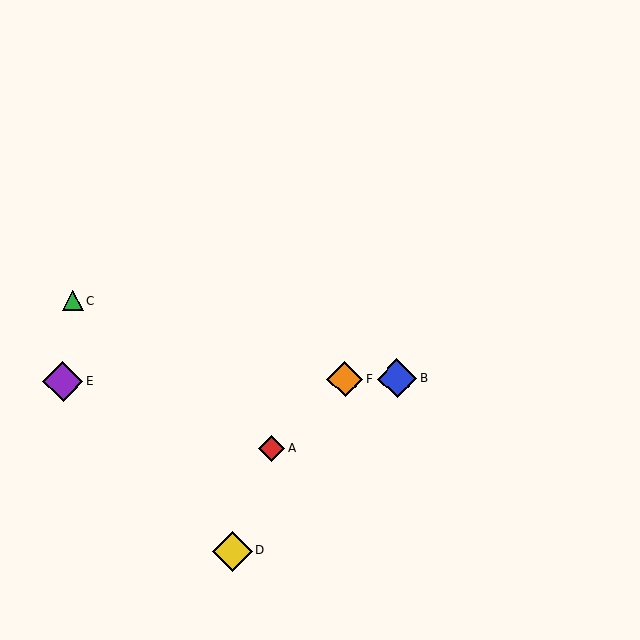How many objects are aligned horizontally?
3 objects (B, E, F) are aligned horizontally.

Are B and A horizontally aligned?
No, B is at y≈378 and A is at y≈449.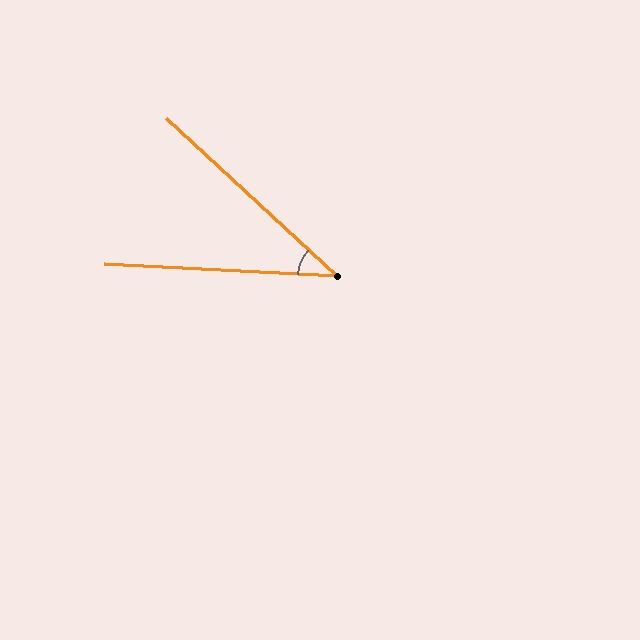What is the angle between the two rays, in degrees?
Approximately 40 degrees.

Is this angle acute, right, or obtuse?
It is acute.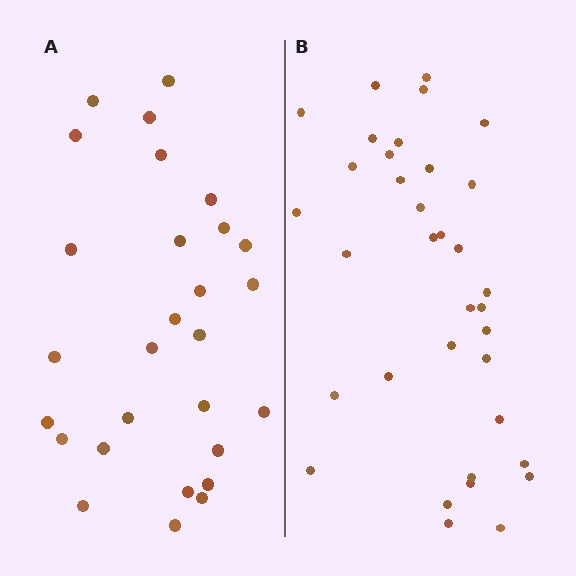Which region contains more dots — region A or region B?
Region B (the right region) has more dots.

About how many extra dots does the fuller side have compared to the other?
Region B has roughly 8 or so more dots than region A.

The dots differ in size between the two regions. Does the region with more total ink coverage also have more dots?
No. Region A has more total ink coverage because its dots are larger, but region B actually contains more individual dots. Total area can be misleading — the number of items is what matters here.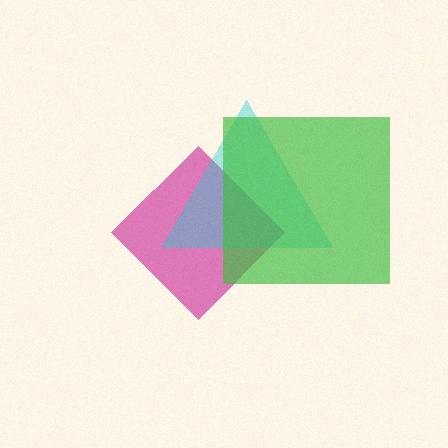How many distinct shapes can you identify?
There are 3 distinct shapes: a magenta diamond, a cyan triangle, a green square.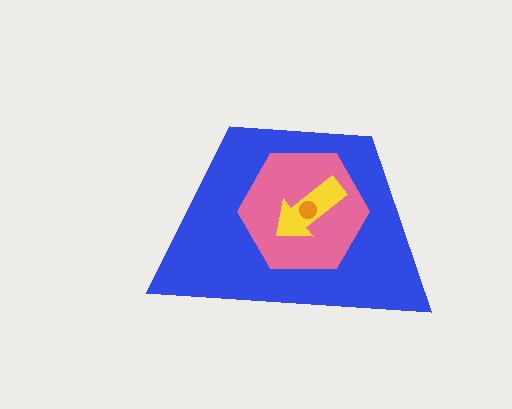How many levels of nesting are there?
4.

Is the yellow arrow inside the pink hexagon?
Yes.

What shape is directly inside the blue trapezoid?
The pink hexagon.